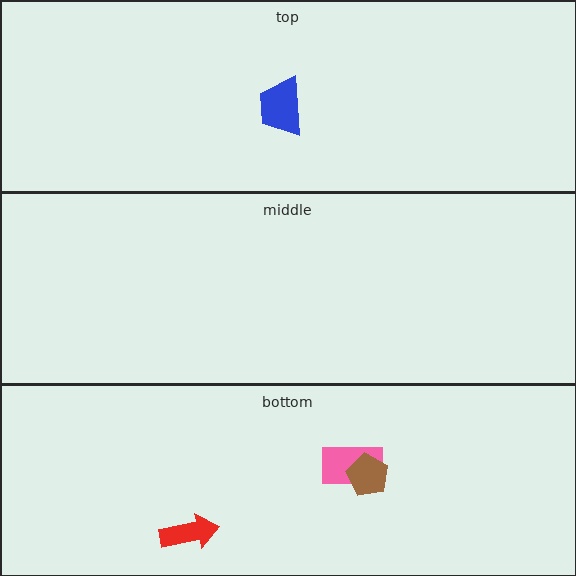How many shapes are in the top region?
1.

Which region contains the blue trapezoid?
The top region.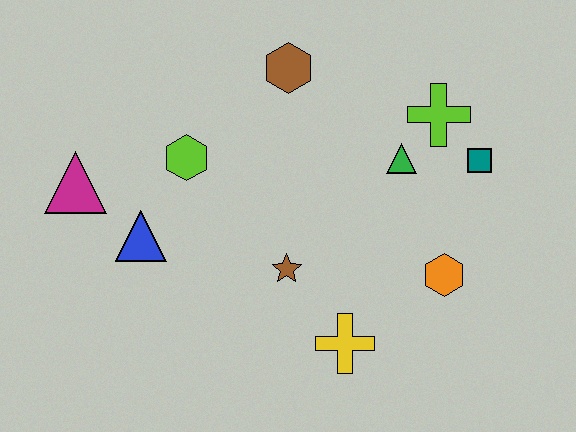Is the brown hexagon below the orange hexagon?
No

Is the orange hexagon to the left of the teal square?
Yes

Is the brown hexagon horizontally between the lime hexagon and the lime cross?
Yes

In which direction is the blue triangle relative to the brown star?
The blue triangle is to the left of the brown star.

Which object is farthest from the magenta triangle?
The teal square is farthest from the magenta triangle.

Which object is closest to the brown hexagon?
The lime hexagon is closest to the brown hexagon.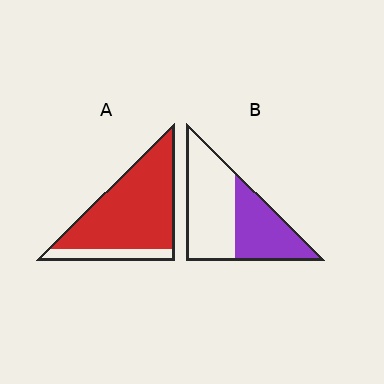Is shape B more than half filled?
No.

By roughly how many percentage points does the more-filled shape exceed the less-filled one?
By roughly 40 percentage points (A over B).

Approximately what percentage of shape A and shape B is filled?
A is approximately 85% and B is approximately 40%.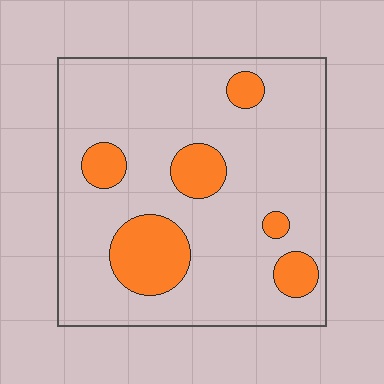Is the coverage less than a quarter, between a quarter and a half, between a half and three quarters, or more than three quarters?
Less than a quarter.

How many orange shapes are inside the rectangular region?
6.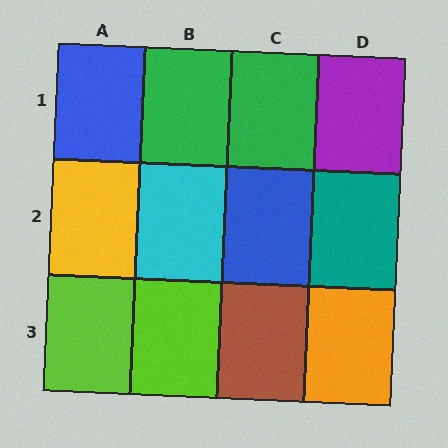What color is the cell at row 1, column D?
Purple.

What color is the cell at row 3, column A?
Lime.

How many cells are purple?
1 cell is purple.